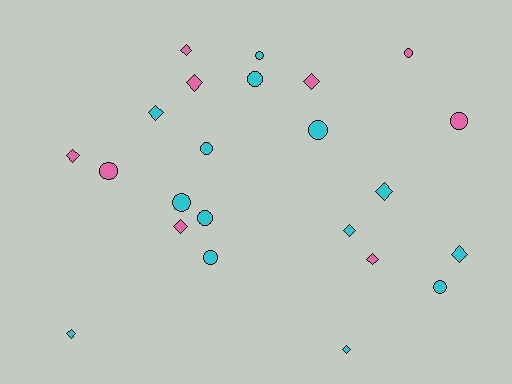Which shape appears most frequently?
Diamond, with 12 objects.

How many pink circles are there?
There are 3 pink circles.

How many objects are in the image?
There are 23 objects.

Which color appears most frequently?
Cyan, with 14 objects.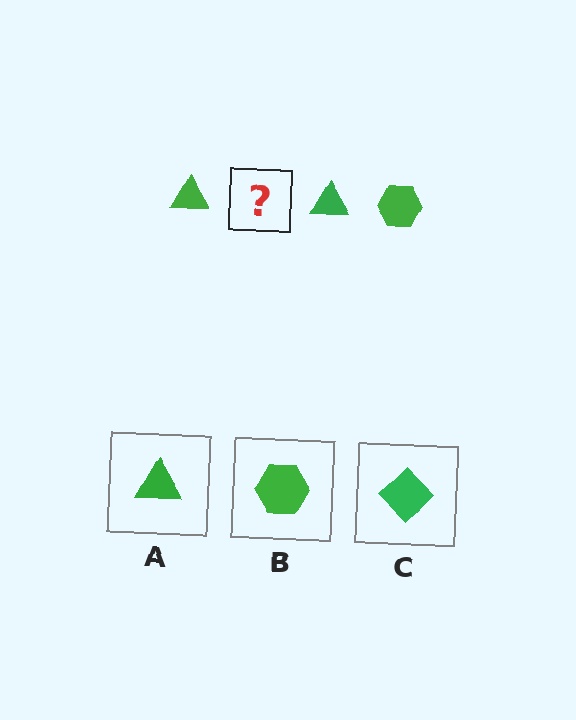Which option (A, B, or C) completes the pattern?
B.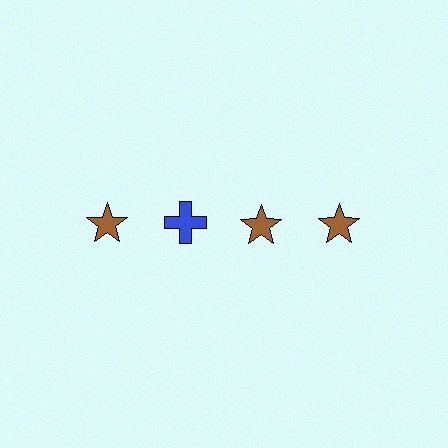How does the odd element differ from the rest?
It differs in both color (blue instead of brown) and shape (cross instead of star).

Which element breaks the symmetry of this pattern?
The blue cross in the top row, second from left column breaks the symmetry. All other shapes are brown stars.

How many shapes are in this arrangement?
There are 4 shapes arranged in a grid pattern.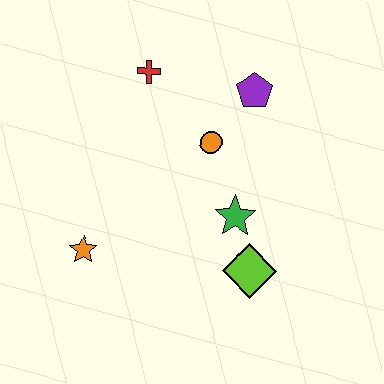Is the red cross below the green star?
No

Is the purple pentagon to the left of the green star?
No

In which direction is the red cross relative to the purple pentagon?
The red cross is to the left of the purple pentagon.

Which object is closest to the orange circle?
The purple pentagon is closest to the orange circle.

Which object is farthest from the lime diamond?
The red cross is farthest from the lime diamond.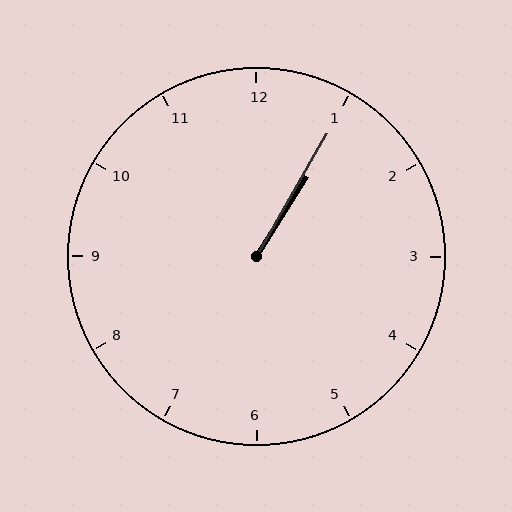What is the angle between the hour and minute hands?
Approximately 2 degrees.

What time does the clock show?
1:05.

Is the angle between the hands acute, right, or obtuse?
It is acute.